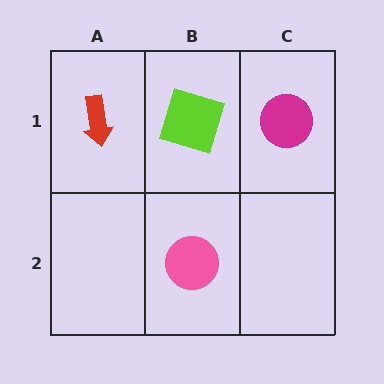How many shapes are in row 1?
3 shapes.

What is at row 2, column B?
A pink circle.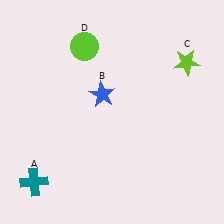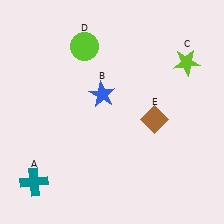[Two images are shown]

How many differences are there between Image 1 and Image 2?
There is 1 difference between the two images.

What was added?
A brown diamond (E) was added in Image 2.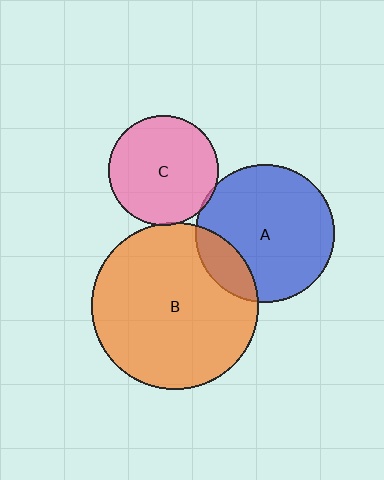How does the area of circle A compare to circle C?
Approximately 1.6 times.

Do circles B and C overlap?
Yes.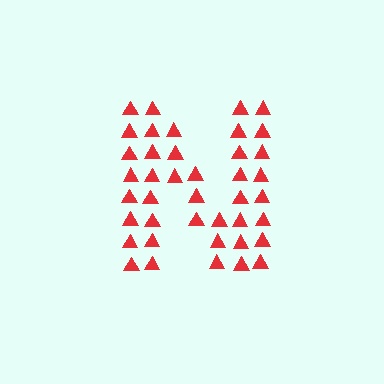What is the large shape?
The large shape is the letter N.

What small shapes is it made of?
It is made of small triangles.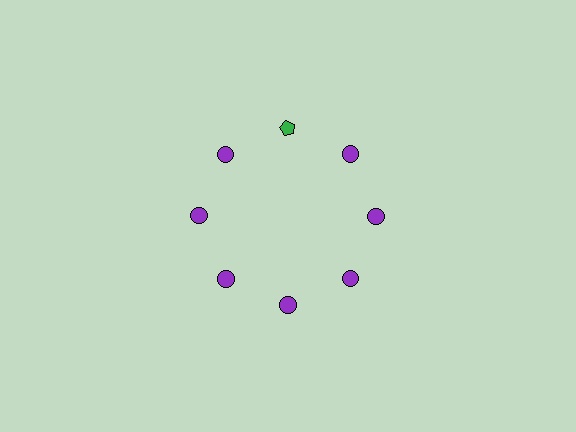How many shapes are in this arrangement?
There are 8 shapes arranged in a ring pattern.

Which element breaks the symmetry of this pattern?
The green pentagon at roughly the 12 o'clock position breaks the symmetry. All other shapes are purple circles.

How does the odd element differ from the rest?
It differs in both color (green instead of purple) and shape (pentagon instead of circle).